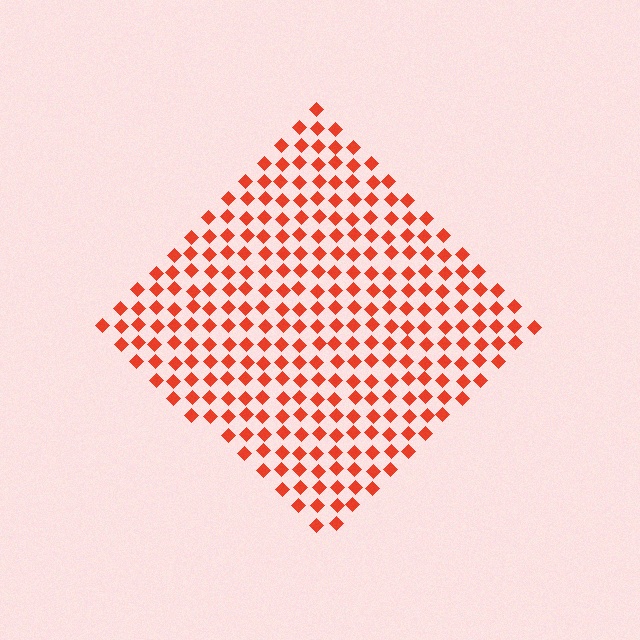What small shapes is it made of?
It is made of small diamonds.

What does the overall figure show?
The overall figure shows a diamond.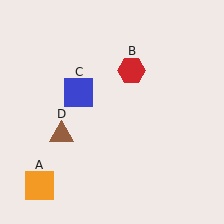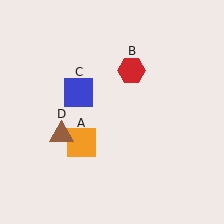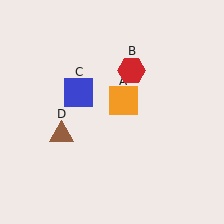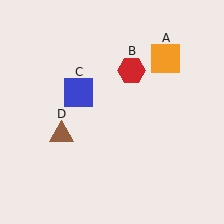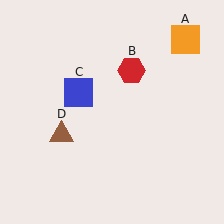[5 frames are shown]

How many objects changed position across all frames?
1 object changed position: orange square (object A).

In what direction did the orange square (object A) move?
The orange square (object A) moved up and to the right.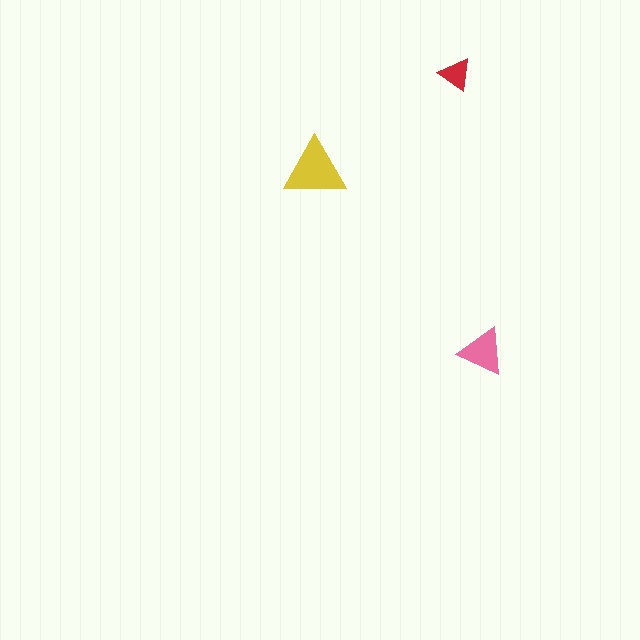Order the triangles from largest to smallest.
the yellow one, the pink one, the red one.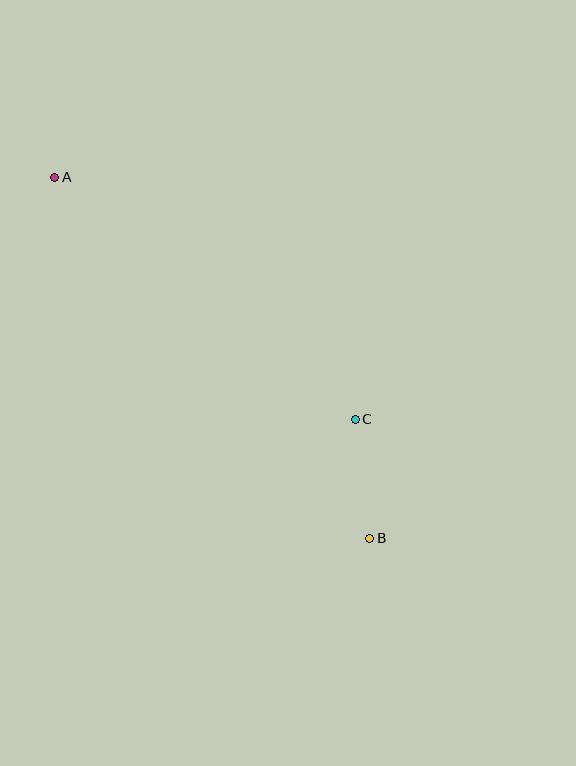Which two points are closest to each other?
Points B and C are closest to each other.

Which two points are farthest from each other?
Points A and B are farthest from each other.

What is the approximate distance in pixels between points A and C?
The distance between A and C is approximately 386 pixels.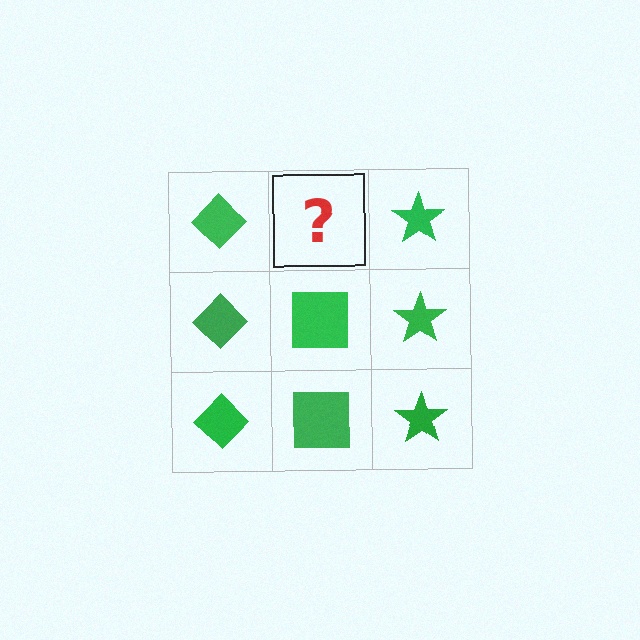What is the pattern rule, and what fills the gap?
The rule is that each column has a consistent shape. The gap should be filled with a green square.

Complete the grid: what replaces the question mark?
The question mark should be replaced with a green square.